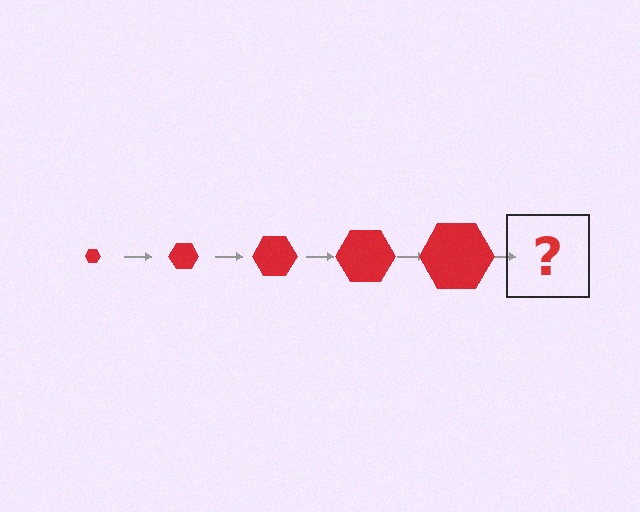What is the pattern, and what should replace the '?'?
The pattern is that the hexagon gets progressively larger each step. The '?' should be a red hexagon, larger than the previous one.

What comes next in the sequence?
The next element should be a red hexagon, larger than the previous one.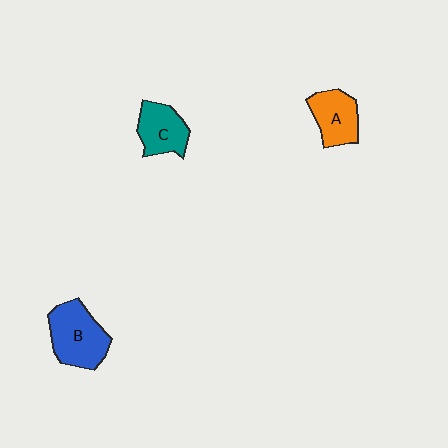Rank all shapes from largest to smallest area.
From largest to smallest: B (blue), A (orange), C (teal).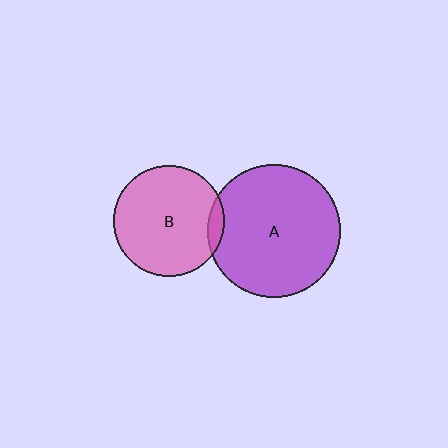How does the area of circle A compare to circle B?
Approximately 1.4 times.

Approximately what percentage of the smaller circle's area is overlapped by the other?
Approximately 5%.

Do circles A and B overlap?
Yes.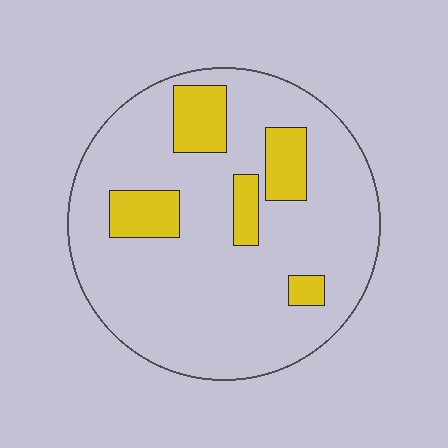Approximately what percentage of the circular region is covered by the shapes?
Approximately 15%.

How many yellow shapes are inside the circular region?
5.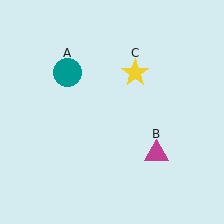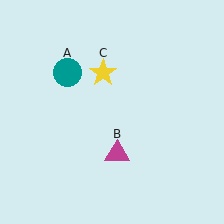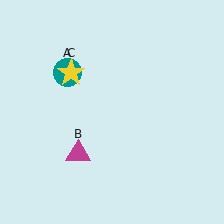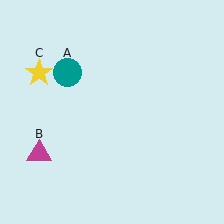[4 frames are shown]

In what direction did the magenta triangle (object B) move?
The magenta triangle (object B) moved left.